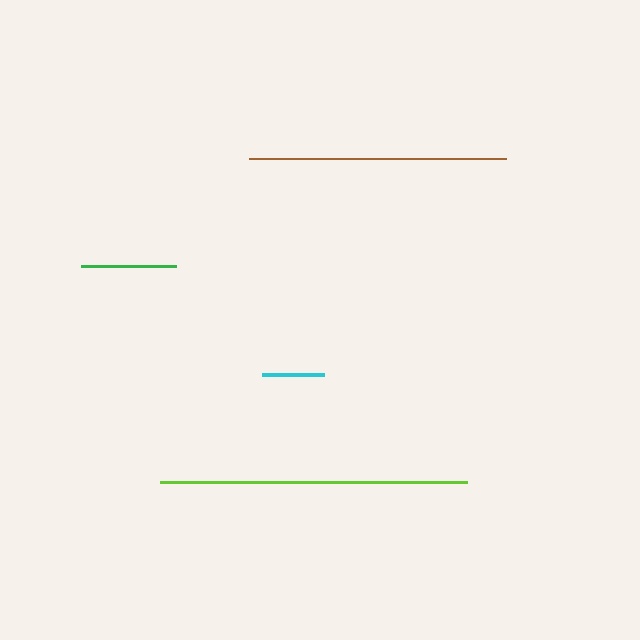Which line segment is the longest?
The lime line is the longest at approximately 308 pixels.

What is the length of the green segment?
The green segment is approximately 95 pixels long.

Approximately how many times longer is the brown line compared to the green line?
The brown line is approximately 2.7 times the length of the green line.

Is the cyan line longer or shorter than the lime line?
The lime line is longer than the cyan line.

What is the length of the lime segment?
The lime segment is approximately 308 pixels long.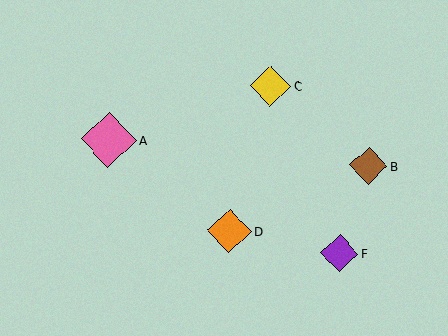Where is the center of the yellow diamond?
The center of the yellow diamond is at (270, 86).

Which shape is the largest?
The pink diamond (labeled A) is the largest.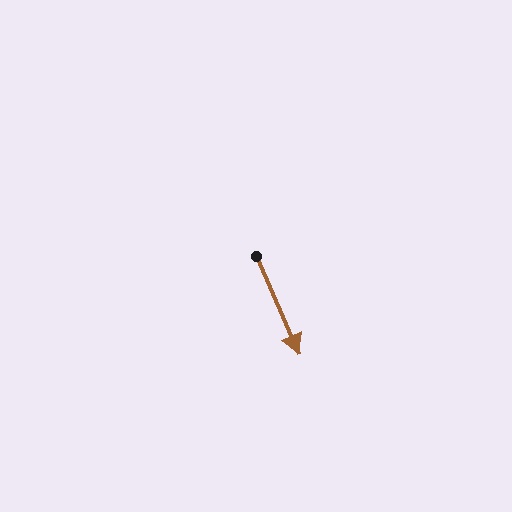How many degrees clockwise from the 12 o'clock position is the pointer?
Approximately 156 degrees.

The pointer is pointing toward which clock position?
Roughly 5 o'clock.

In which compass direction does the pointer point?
Southeast.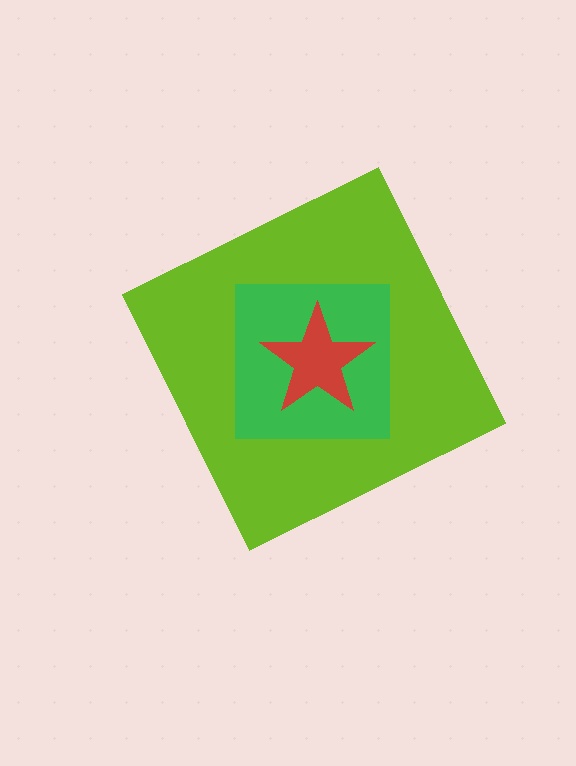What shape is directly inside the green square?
The red star.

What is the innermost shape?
The red star.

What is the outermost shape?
The lime diamond.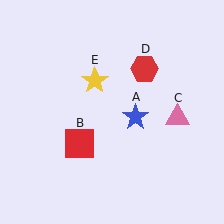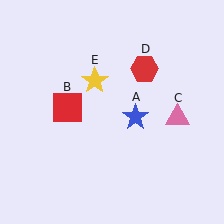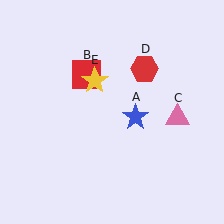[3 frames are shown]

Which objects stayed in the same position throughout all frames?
Blue star (object A) and pink triangle (object C) and red hexagon (object D) and yellow star (object E) remained stationary.